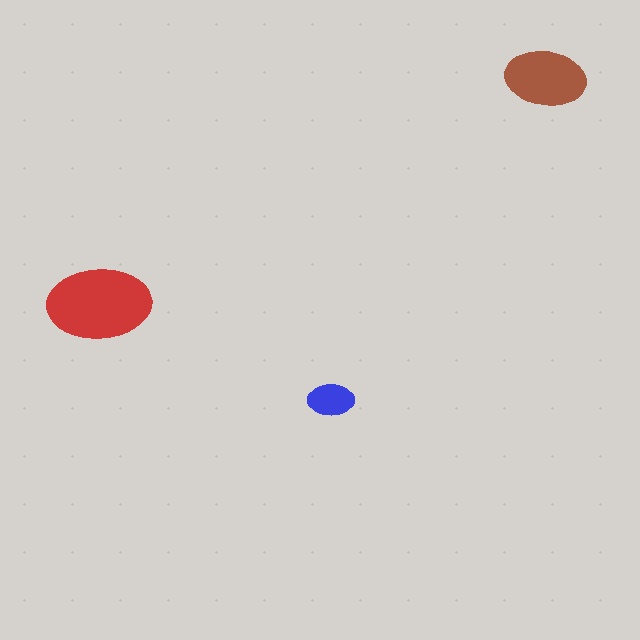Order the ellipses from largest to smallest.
the red one, the brown one, the blue one.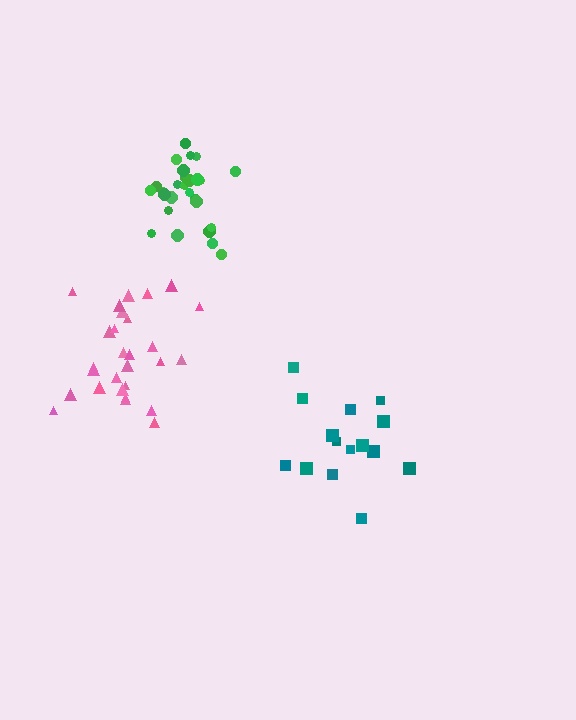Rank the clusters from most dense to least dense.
green, pink, teal.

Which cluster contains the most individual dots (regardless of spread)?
Pink (28).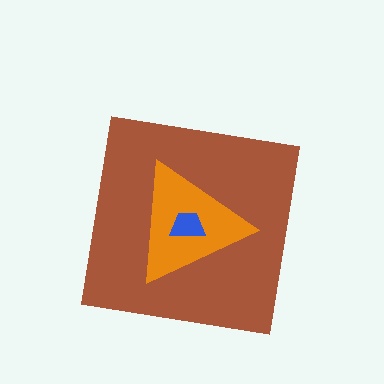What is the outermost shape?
The brown square.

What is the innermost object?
The blue trapezoid.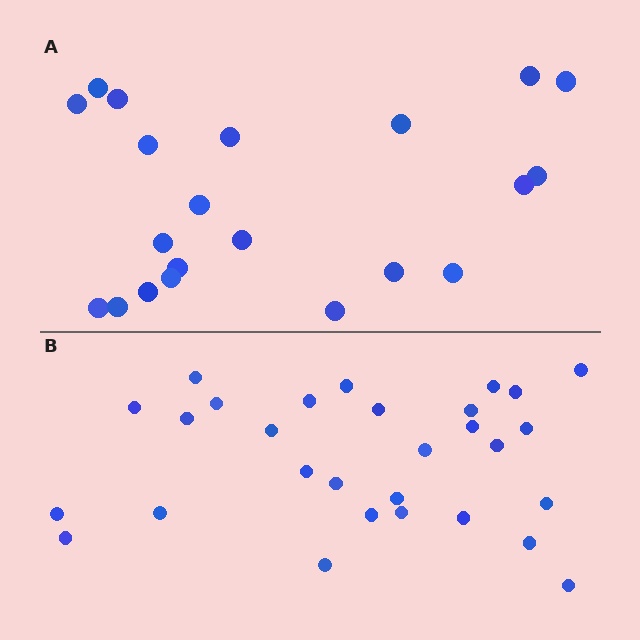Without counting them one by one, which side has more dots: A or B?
Region B (the bottom region) has more dots.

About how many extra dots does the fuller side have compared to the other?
Region B has roughly 8 or so more dots than region A.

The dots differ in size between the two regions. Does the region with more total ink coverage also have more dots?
No. Region A has more total ink coverage because its dots are larger, but region B actually contains more individual dots. Total area can be misleading — the number of items is what matters here.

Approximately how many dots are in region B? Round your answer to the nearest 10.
About 30 dots. (The exact count is 29, which rounds to 30.)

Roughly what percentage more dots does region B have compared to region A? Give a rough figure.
About 40% more.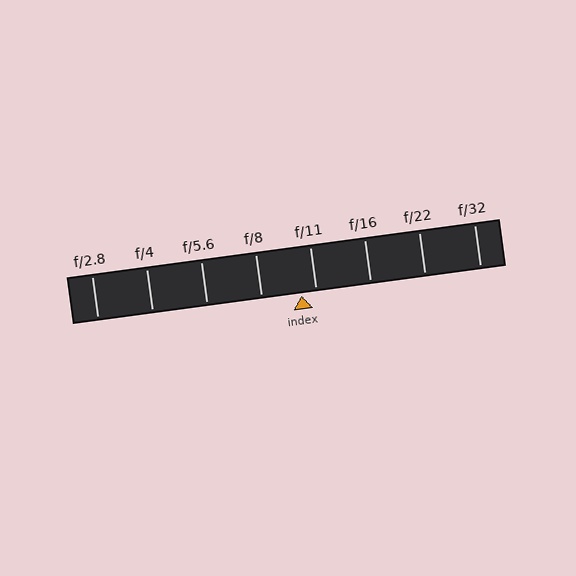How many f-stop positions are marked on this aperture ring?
There are 8 f-stop positions marked.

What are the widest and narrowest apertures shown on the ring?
The widest aperture shown is f/2.8 and the narrowest is f/32.